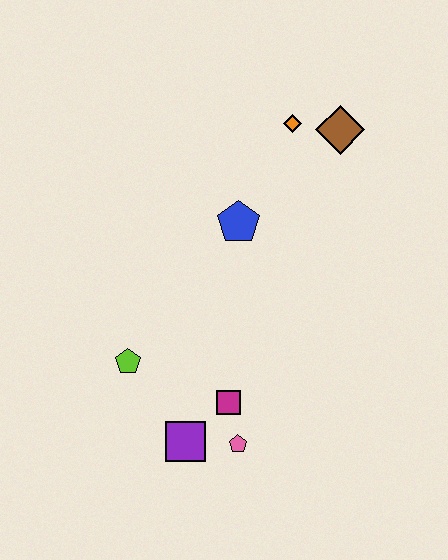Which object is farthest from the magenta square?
The brown diamond is farthest from the magenta square.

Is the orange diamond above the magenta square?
Yes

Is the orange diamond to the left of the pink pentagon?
No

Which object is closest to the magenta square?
The pink pentagon is closest to the magenta square.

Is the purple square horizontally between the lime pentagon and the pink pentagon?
Yes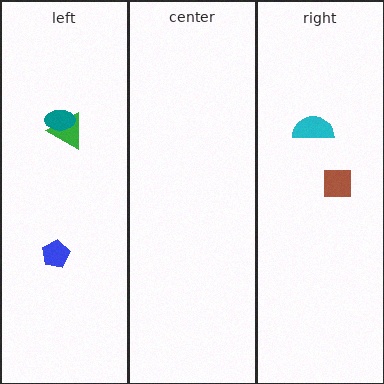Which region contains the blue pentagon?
The left region.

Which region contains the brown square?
The right region.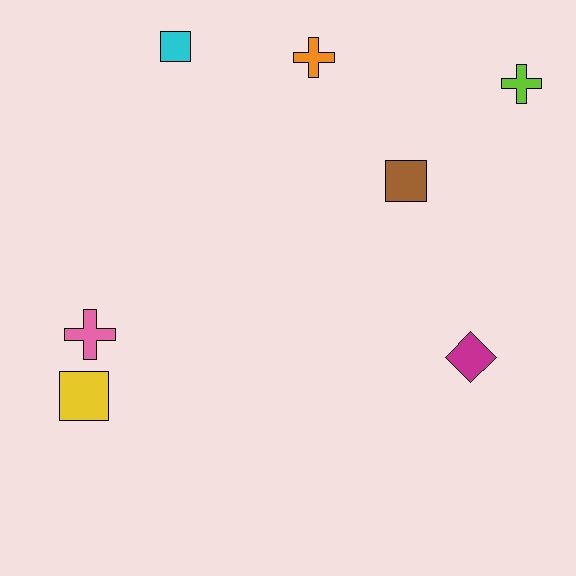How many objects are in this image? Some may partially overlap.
There are 7 objects.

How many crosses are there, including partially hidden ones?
There are 3 crosses.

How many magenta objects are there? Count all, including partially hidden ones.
There is 1 magenta object.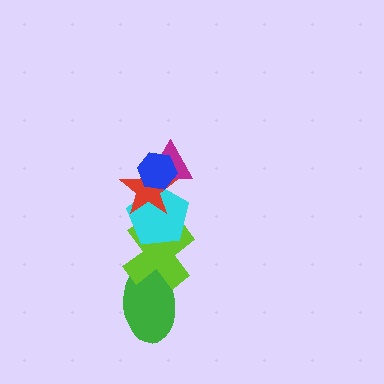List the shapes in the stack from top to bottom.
From top to bottom: the blue hexagon, the magenta triangle, the red star, the cyan pentagon, the lime cross, the green ellipse.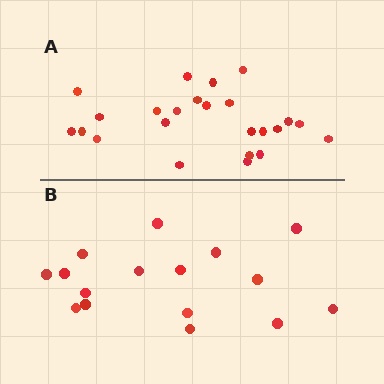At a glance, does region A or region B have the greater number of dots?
Region A (the top region) has more dots.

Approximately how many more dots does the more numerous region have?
Region A has roughly 8 or so more dots than region B.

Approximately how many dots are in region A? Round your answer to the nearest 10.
About 20 dots. (The exact count is 24, which rounds to 20.)